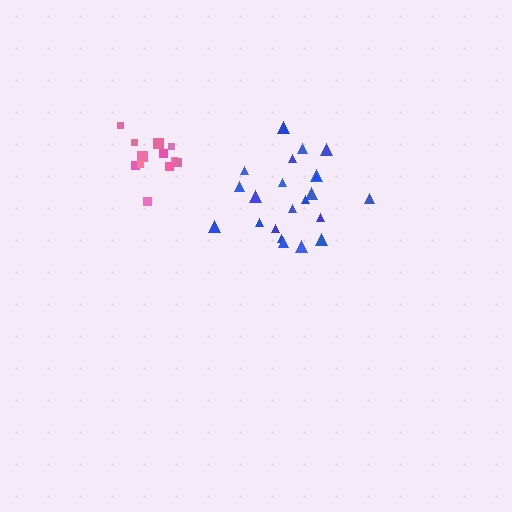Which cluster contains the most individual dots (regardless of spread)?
Blue (22).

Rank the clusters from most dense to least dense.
pink, blue.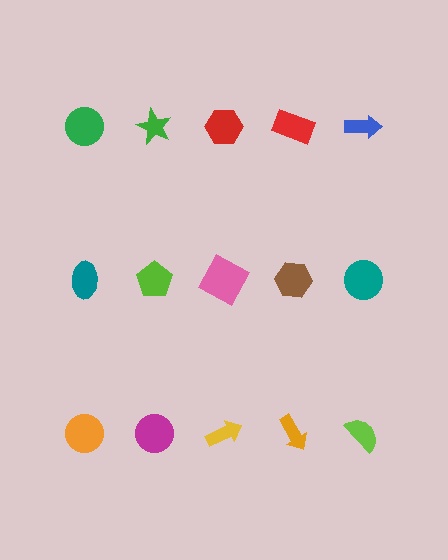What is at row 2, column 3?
A pink square.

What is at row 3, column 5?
A lime semicircle.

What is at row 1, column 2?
A green star.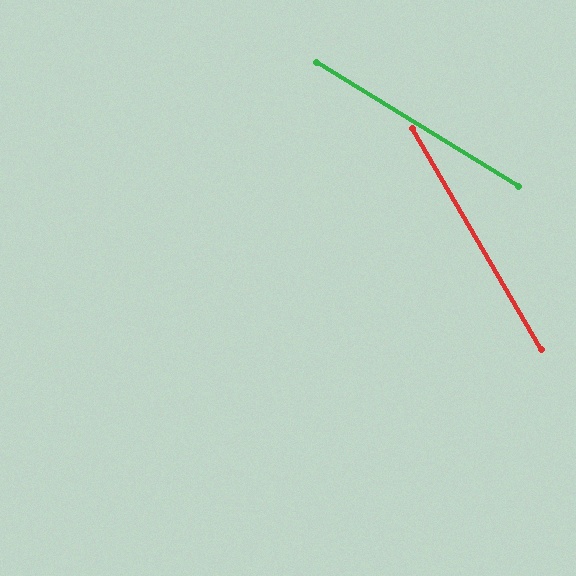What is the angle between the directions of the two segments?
Approximately 28 degrees.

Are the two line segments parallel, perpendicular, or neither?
Neither parallel nor perpendicular — they differ by about 28°.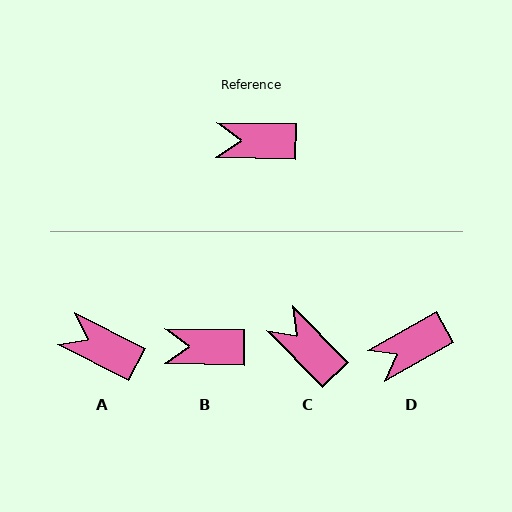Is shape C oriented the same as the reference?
No, it is off by about 45 degrees.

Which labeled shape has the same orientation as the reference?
B.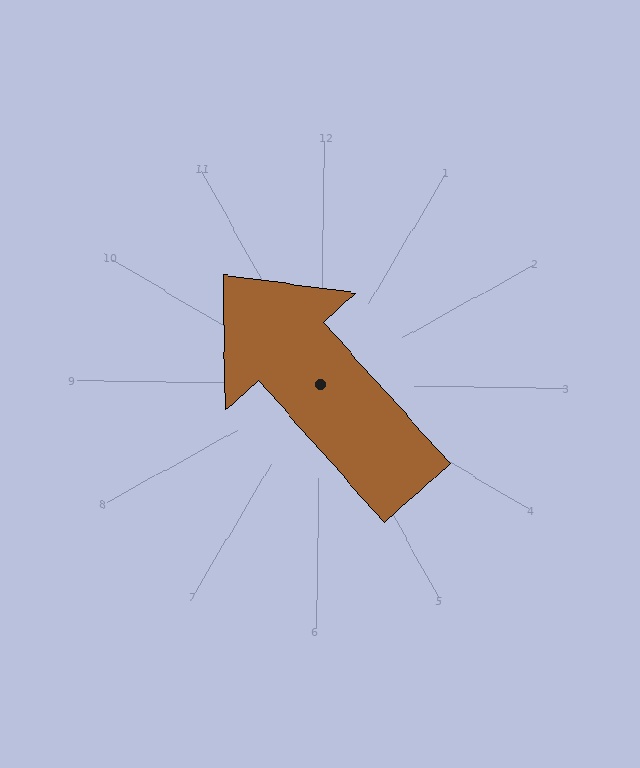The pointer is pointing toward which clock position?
Roughly 11 o'clock.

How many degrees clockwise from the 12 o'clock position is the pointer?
Approximately 317 degrees.